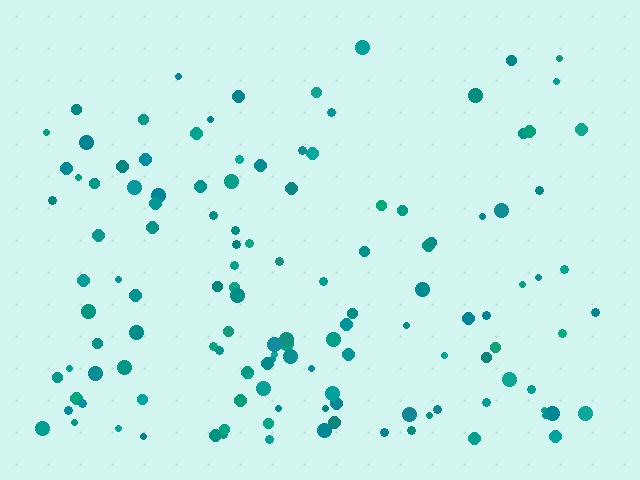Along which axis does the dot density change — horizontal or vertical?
Vertical.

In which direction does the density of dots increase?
From top to bottom, with the bottom side densest.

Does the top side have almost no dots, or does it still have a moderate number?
Still a moderate number, just noticeably fewer than the bottom.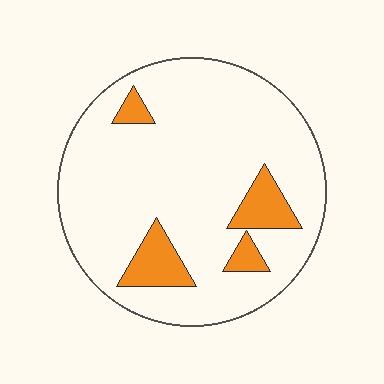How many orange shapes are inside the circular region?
4.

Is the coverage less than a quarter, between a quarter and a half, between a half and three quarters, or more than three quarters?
Less than a quarter.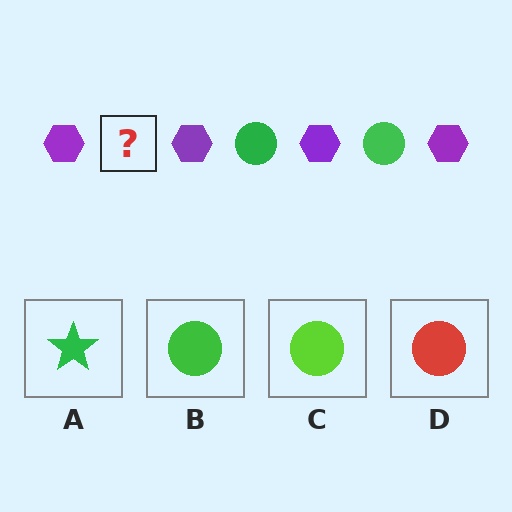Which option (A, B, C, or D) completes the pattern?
B.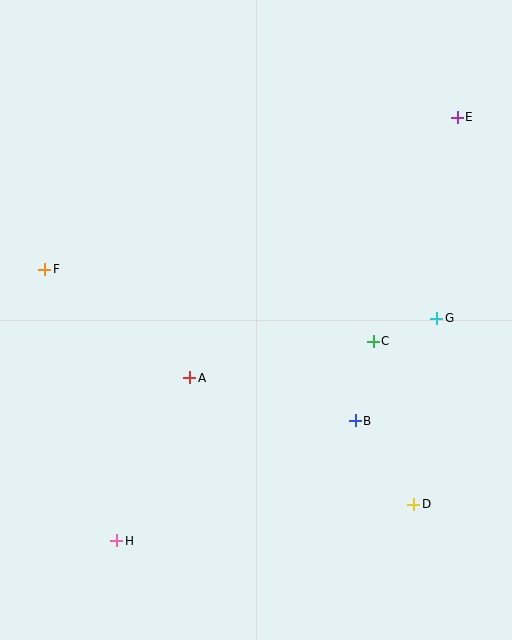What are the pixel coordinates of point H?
Point H is at (117, 541).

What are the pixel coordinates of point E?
Point E is at (457, 117).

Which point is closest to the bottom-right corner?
Point D is closest to the bottom-right corner.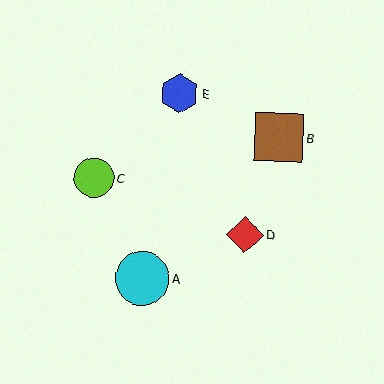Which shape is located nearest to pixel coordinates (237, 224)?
The red diamond (labeled D) at (245, 235) is nearest to that location.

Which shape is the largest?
The cyan circle (labeled A) is the largest.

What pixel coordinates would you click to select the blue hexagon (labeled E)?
Click at (179, 93) to select the blue hexagon E.